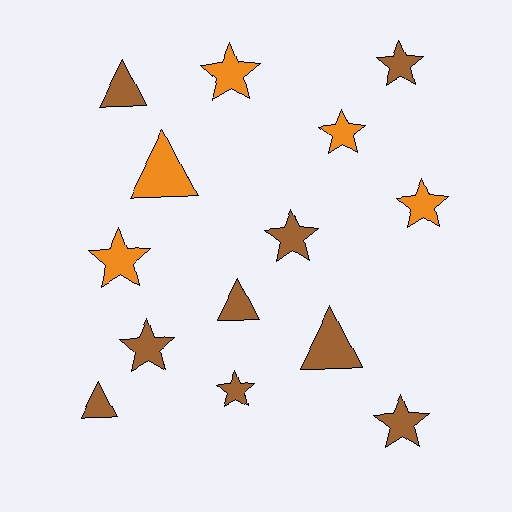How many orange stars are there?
There are 4 orange stars.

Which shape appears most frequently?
Star, with 9 objects.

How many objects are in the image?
There are 14 objects.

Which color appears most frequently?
Brown, with 9 objects.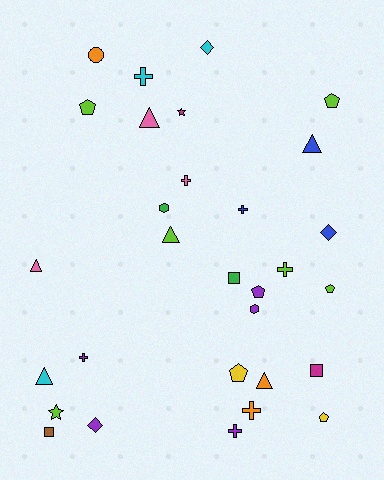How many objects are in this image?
There are 30 objects.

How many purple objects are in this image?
There are 5 purple objects.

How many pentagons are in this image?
There are 6 pentagons.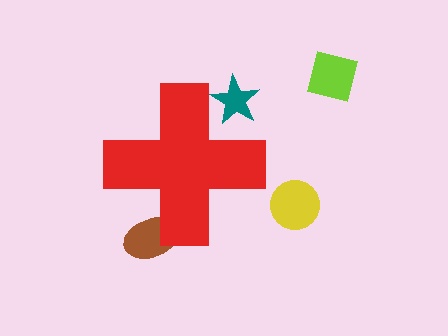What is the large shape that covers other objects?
A red cross.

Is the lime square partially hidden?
No, the lime square is fully visible.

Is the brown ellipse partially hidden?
Yes, the brown ellipse is partially hidden behind the red cross.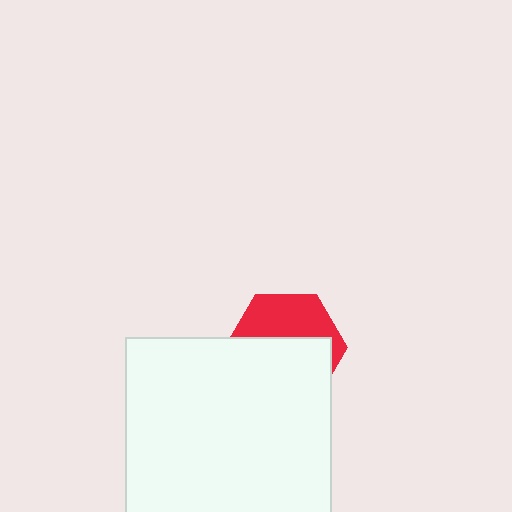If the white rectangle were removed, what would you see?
You would see the complete red hexagon.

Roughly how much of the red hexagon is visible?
A small part of it is visible (roughly 42%).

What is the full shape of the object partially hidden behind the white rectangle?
The partially hidden object is a red hexagon.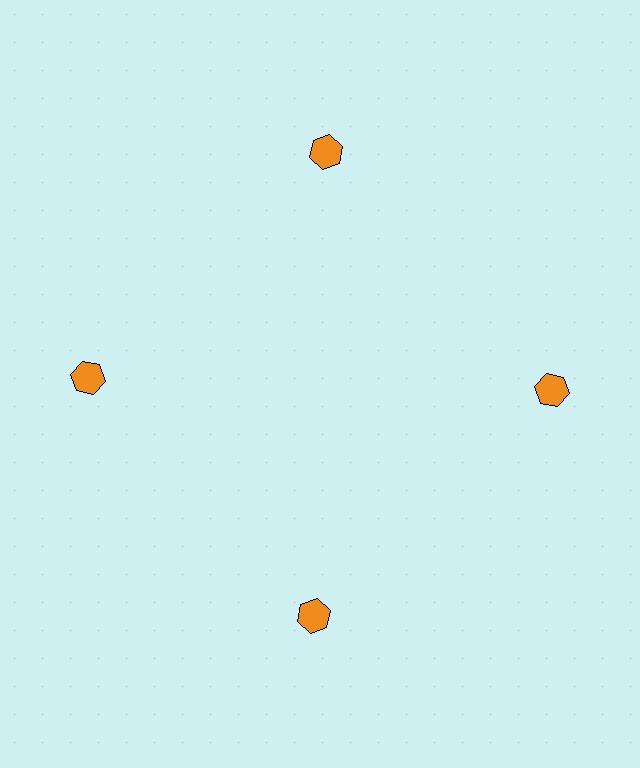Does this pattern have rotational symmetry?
Yes, this pattern has 4-fold rotational symmetry. It looks the same after rotating 90 degrees around the center.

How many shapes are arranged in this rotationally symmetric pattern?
There are 4 shapes, arranged in 4 groups of 1.